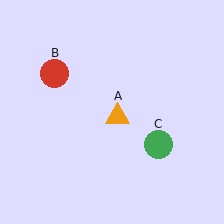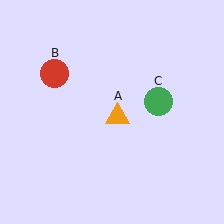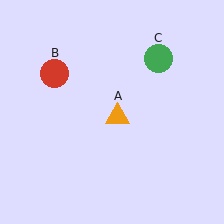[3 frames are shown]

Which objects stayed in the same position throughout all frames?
Orange triangle (object A) and red circle (object B) remained stationary.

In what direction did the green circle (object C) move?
The green circle (object C) moved up.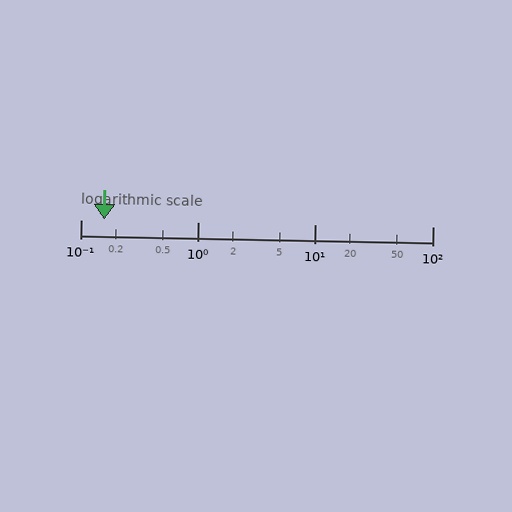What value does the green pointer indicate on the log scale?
The pointer indicates approximately 0.16.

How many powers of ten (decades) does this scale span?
The scale spans 3 decades, from 0.1 to 100.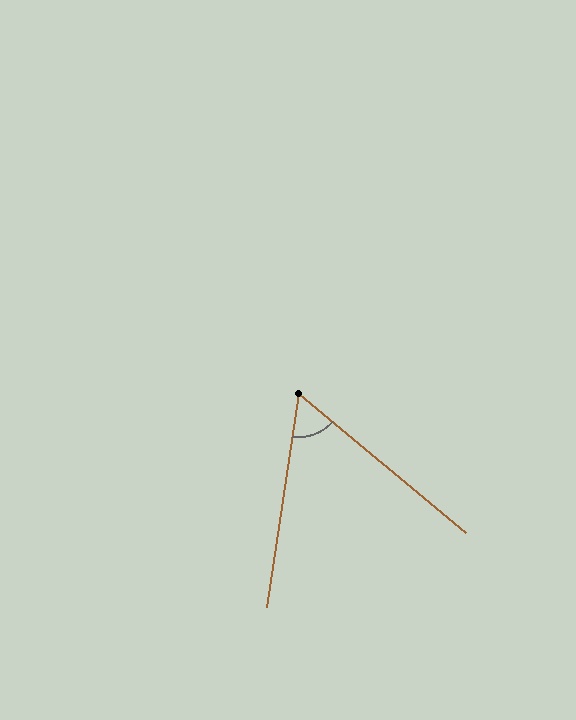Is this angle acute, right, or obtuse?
It is acute.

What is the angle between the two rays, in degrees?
Approximately 59 degrees.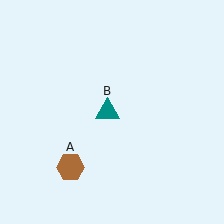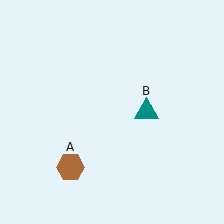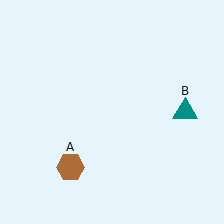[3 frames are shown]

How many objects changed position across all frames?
1 object changed position: teal triangle (object B).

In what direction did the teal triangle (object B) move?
The teal triangle (object B) moved right.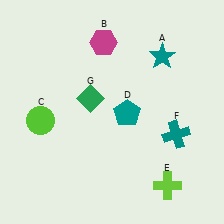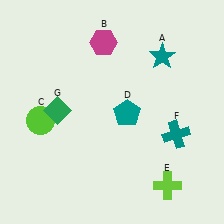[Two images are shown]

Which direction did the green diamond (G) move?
The green diamond (G) moved left.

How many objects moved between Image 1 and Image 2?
1 object moved between the two images.